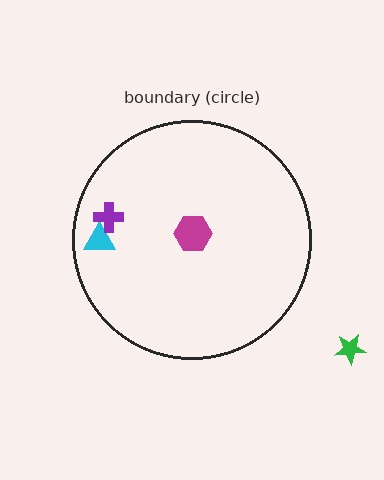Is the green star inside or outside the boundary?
Outside.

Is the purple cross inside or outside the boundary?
Inside.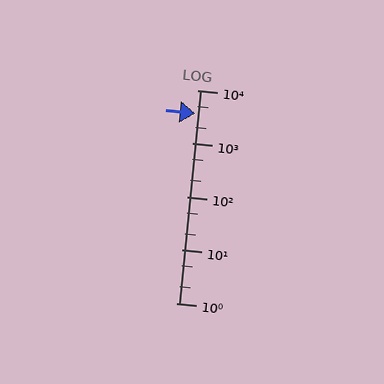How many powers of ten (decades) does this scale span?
The scale spans 4 decades, from 1 to 10000.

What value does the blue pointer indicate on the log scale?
The pointer indicates approximately 3700.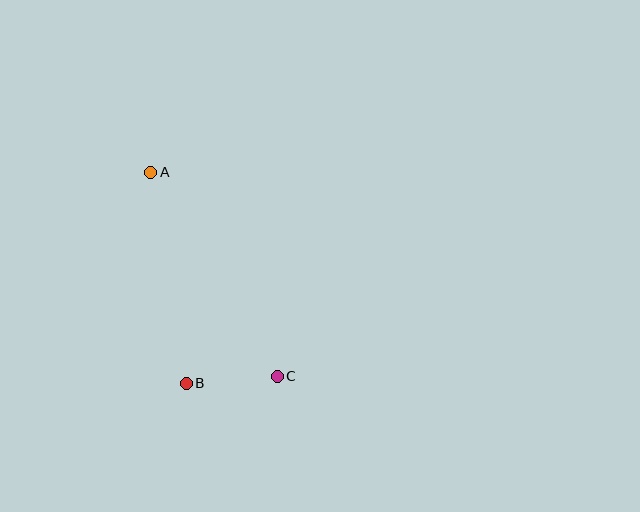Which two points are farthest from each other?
Points A and C are farthest from each other.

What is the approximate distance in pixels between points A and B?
The distance between A and B is approximately 214 pixels.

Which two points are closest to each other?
Points B and C are closest to each other.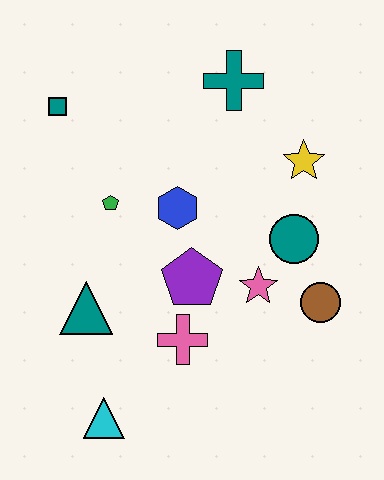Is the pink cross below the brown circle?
Yes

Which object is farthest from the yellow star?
The cyan triangle is farthest from the yellow star.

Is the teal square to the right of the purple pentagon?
No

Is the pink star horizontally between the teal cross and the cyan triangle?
No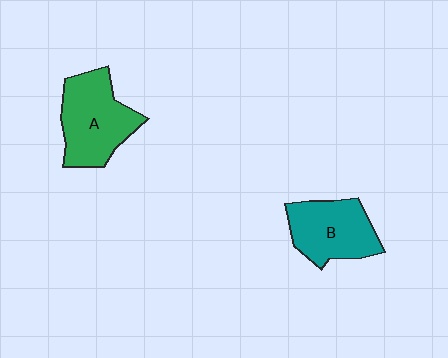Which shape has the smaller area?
Shape B (teal).